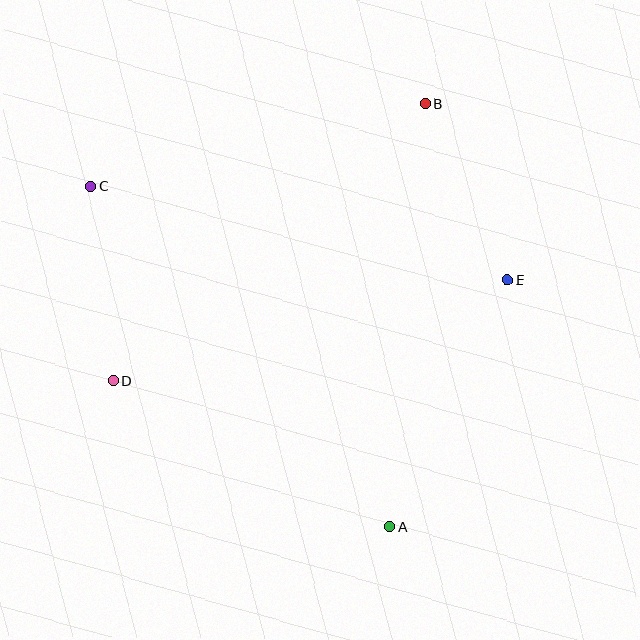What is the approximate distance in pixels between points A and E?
The distance between A and E is approximately 273 pixels.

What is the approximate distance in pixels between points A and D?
The distance between A and D is approximately 312 pixels.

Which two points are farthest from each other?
Points A and C are farthest from each other.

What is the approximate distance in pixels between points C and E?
The distance between C and E is approximately 427 pixels.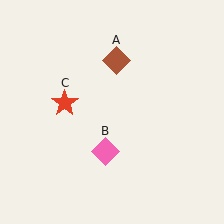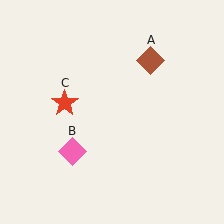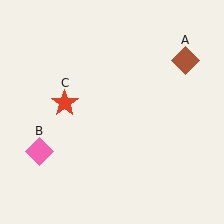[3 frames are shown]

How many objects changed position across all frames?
2 objects changed position: brown diamond (object A), pink diamond (object B).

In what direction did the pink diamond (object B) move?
The pink diamond (object B) moved left.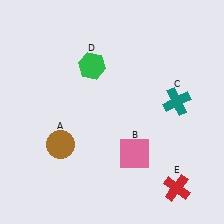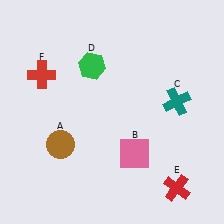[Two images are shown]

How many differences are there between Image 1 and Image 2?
There is 1 difference between the two images.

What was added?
A red cross (F) was added in Image 2.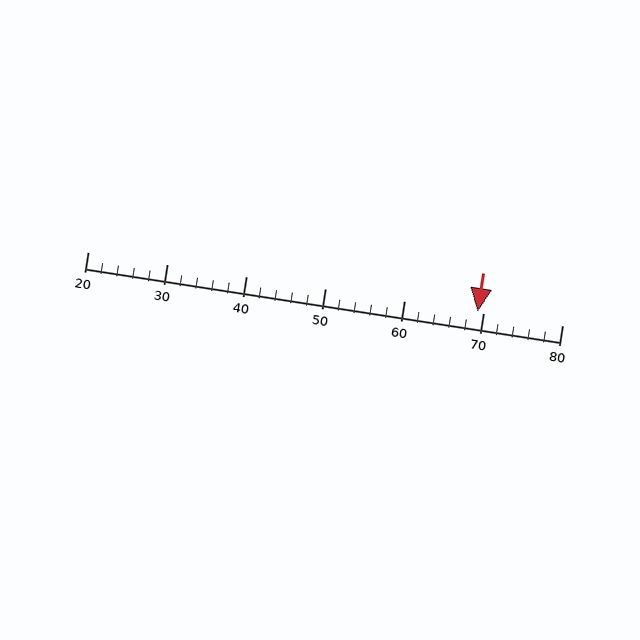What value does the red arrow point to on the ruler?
The red arrow points to approximately 69.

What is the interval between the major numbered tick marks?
The major tick marks are spaced 10 units apart.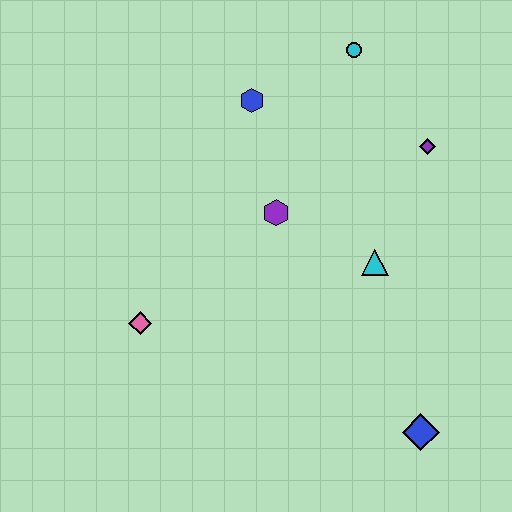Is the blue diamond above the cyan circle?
No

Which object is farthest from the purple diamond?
The pink diamond is farthest from the purple diamond.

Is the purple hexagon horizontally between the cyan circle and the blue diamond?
No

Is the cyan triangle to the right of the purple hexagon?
Yes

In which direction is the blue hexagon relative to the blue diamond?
The blue hexagon is above the blue diamond.